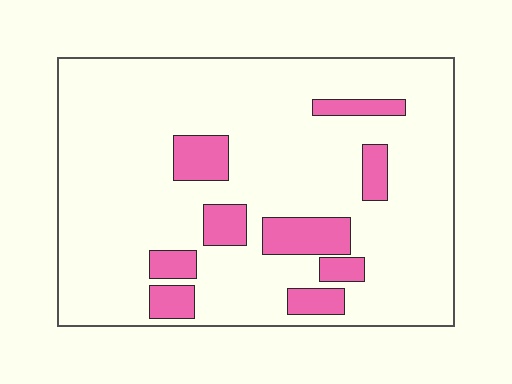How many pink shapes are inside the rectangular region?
9.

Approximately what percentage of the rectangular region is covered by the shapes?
Approximately 15%.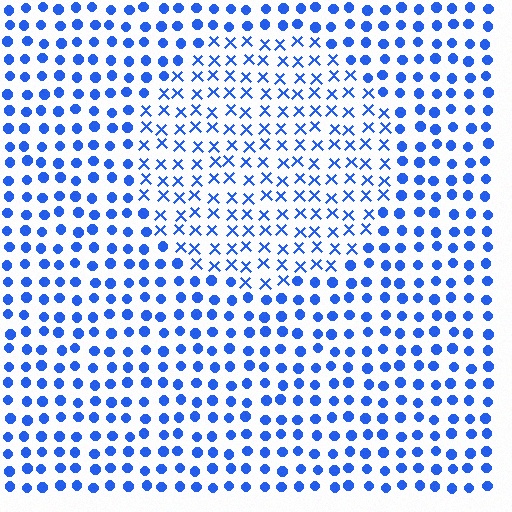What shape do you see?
I see a circle.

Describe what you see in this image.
The image is filled with small blue elements arranged in a uniform grid. A circle-shaped region contains X marks, while the surrounding area contains circles. The boundary is defined purely by the change in element shape.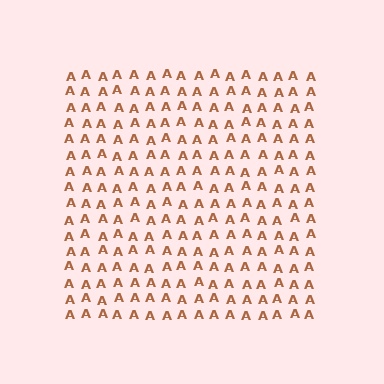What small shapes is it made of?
It is made of small letter A's.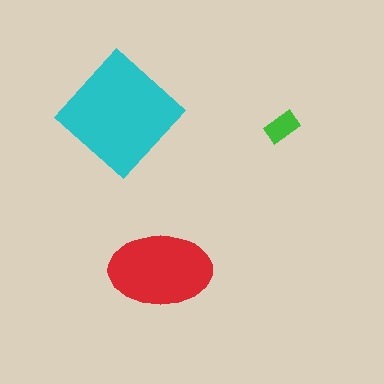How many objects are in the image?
There are 3 objects in the image.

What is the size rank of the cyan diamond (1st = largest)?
1st.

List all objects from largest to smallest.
The cyan diamond, the red ellipse, the green rectangle.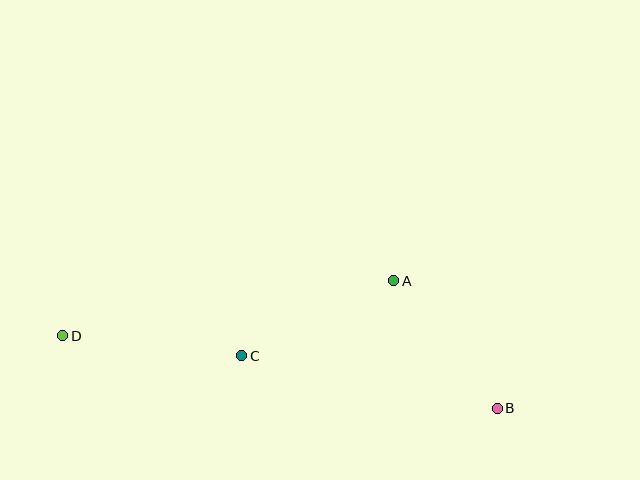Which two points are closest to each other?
Points A and B are closest to each other.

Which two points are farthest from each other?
Points B and D are farthest from each other.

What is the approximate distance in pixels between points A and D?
The distance between A and D is approximately 336 pixels.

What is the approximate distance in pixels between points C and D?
The distance between C and D is approximately 180 pixels.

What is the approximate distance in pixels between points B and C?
The distance between B and C is approximately 261 pixels.